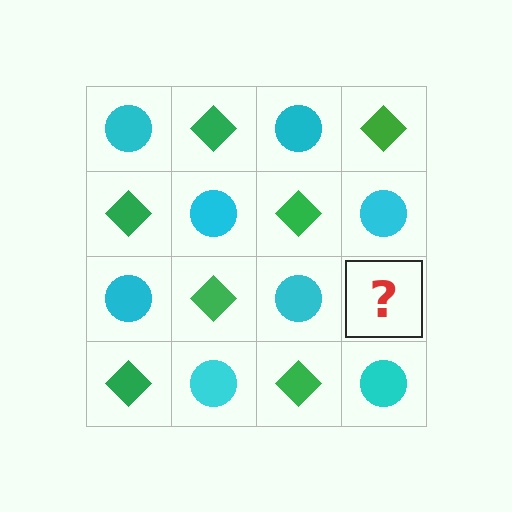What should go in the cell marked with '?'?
The missing cell should contain a green diamond.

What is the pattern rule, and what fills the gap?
The rule is that it alternates cyan circle and green diamond in a checkerboard pattern. The gap should be filled with a green diamond.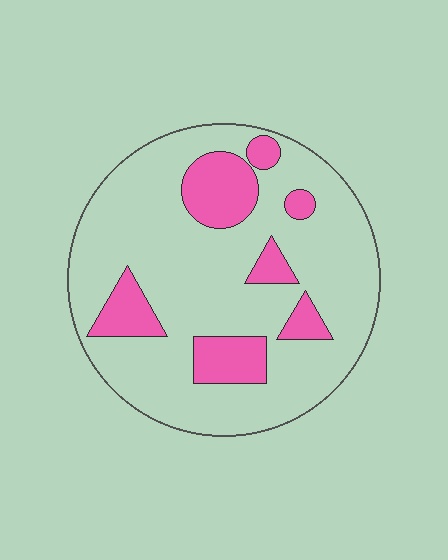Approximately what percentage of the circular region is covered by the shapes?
Approximately 20%.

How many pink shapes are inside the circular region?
7.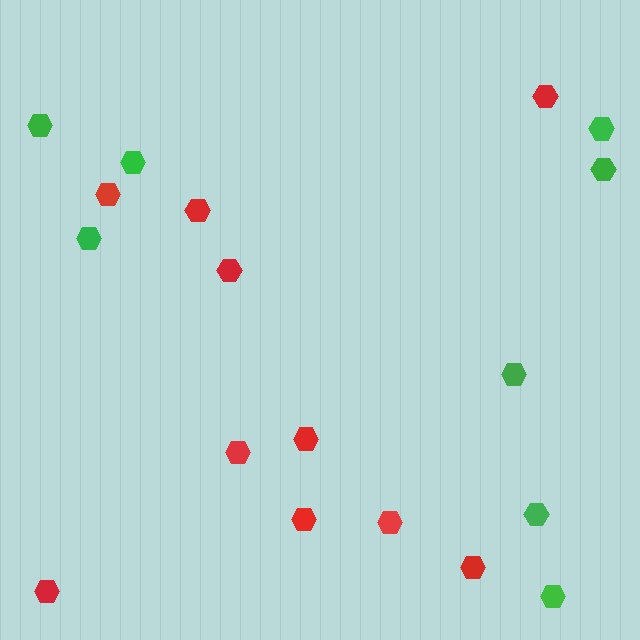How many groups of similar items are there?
There are 2 groups: one group of red hexagons (10) and one group of green hexagons (8).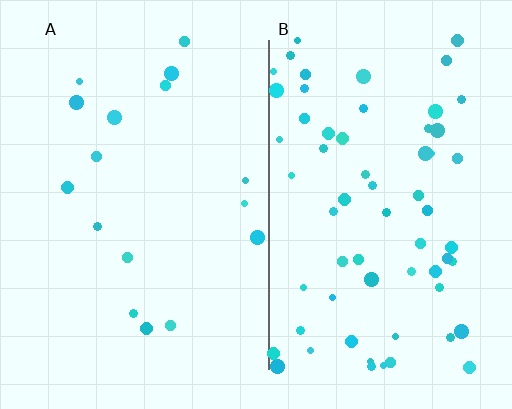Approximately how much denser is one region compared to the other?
Approximately 3.9× — region B over region A.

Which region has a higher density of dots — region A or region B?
B (the right).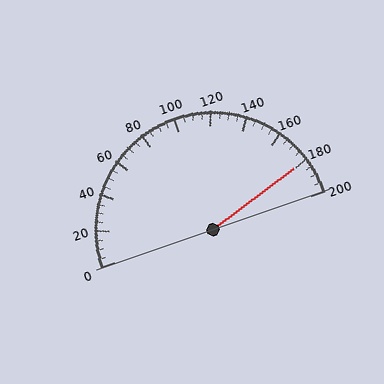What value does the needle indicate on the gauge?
The needle indicates approximately 180.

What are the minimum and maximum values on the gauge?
The gauge ranges from 0 to 200.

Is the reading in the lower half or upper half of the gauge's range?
The reading is in the upper half of the range (0 to 200).